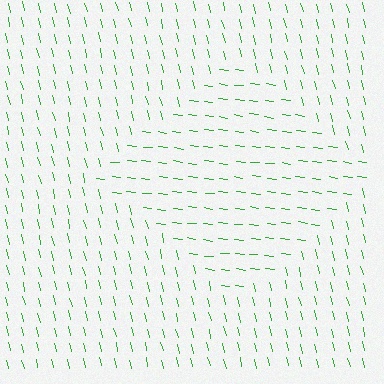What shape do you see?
I see a diamond.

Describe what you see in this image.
The image is filled with small green line segments. A diamond region in the image has lines oriented differently from the surrounding lines, creating a visible texture boundary.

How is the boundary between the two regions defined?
The boundary is defined purely by a change in line orientation (approximately 70 degrees difference). All lines are the same color and thickness.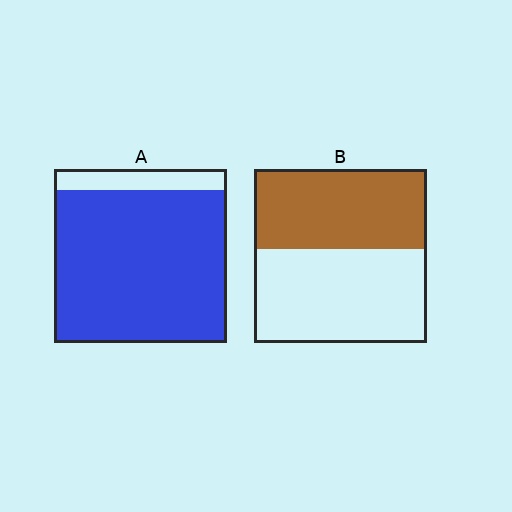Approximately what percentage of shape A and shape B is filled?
A is approximately 90% and B is approximately 45%.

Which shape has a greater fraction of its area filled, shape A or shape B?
Shape A.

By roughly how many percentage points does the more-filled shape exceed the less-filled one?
By roughly 40 percentage points (A over B).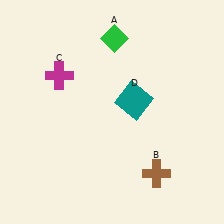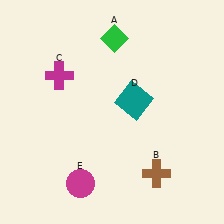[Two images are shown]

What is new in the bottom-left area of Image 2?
A magenta circle (E) was added in the bottom-left area of Image 2.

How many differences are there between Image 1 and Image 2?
There is 1 difference between the two images.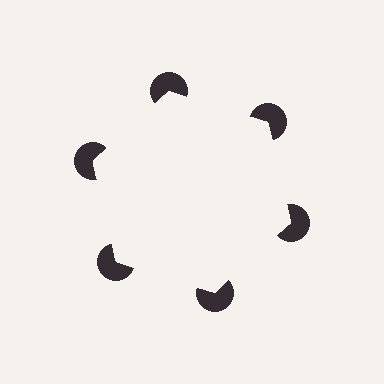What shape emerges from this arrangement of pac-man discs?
An illusory hexagon — its edges are inferred from the aligned wedge cuts in the pac-man discs, not physically drawn.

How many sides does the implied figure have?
6 sides.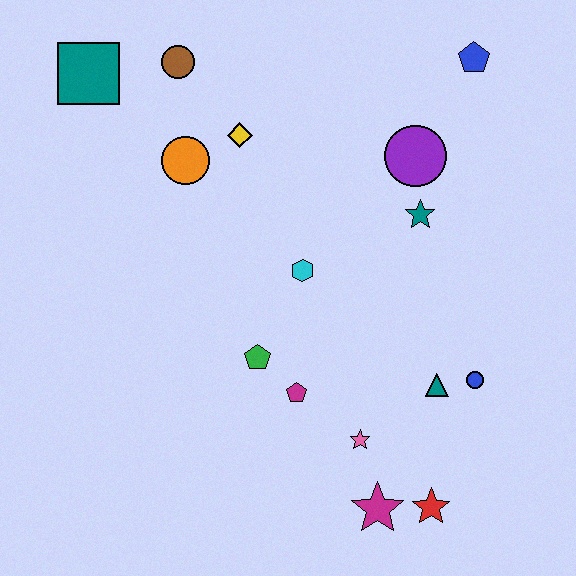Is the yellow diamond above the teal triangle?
Yes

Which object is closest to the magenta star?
The red star is closest to the magenta star.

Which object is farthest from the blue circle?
The teal square is farthest from the blue circle.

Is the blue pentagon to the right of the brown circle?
Yes